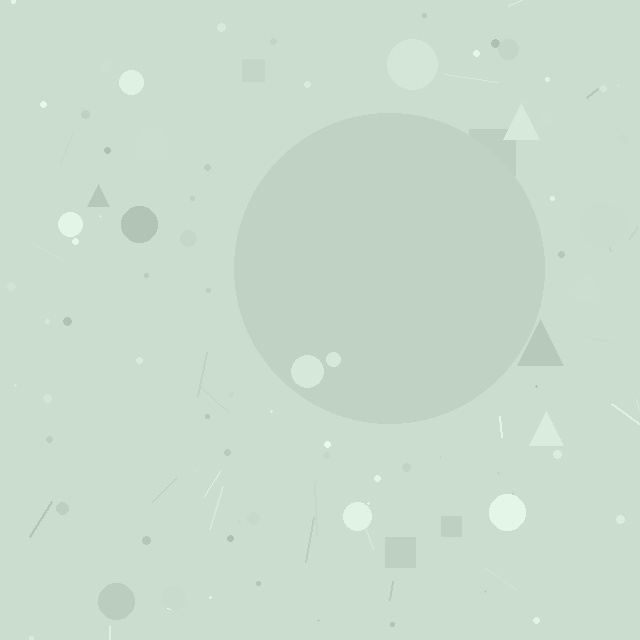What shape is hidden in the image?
A circle is hidden in the image.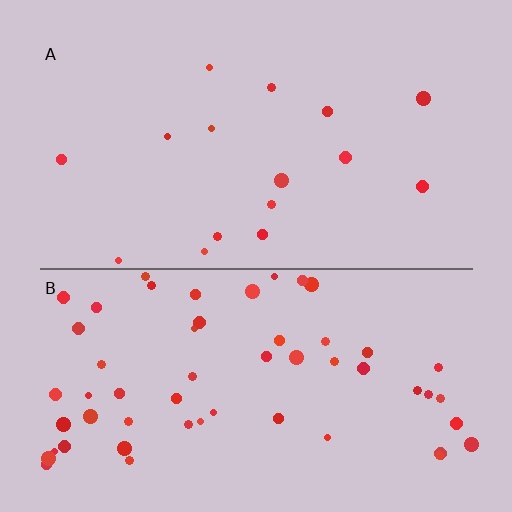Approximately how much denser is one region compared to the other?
Approximately 3.6× — region B over region A.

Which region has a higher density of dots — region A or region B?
B (the bottom).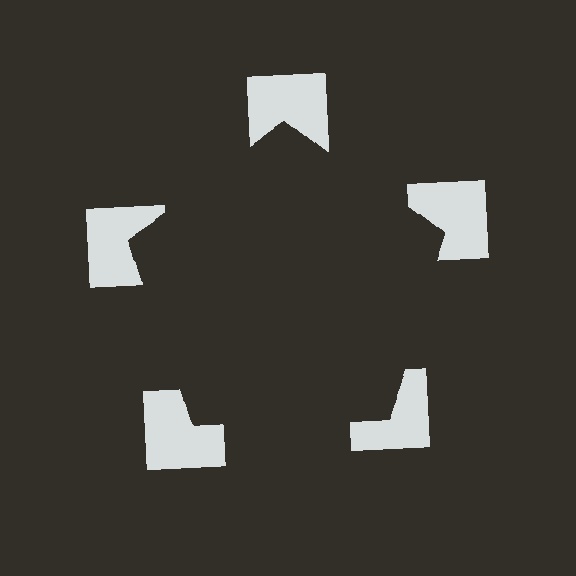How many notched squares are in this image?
There are 5 — one at each vertex of the illusory pentagon.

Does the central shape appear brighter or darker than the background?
It typically appears slightly darker than the background, even though no actual brightness change is drawn.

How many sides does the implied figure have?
5 sides.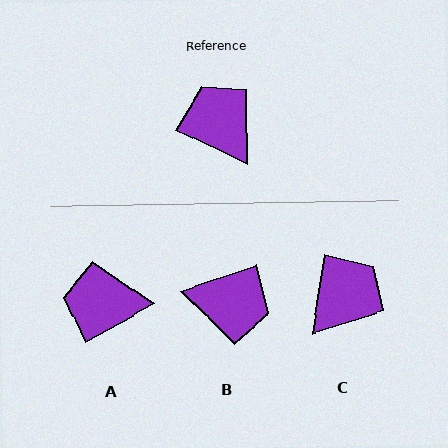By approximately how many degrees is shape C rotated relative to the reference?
Approximately 73 degrees clockwise.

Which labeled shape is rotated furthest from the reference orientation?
B, about 136 degrees away.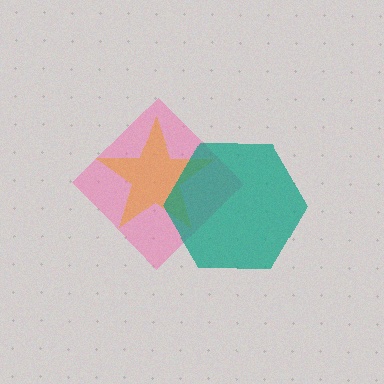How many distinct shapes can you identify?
There are 3 distinct shapes: a pink diamond, an orange star, a teal hexagon.